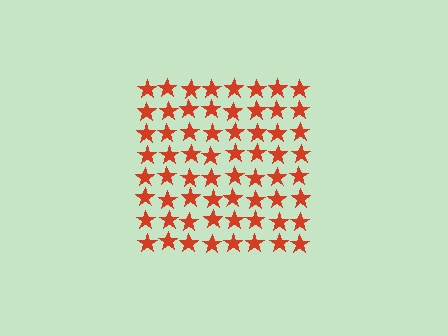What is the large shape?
The large shape is a square.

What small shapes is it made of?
It is made of small stars.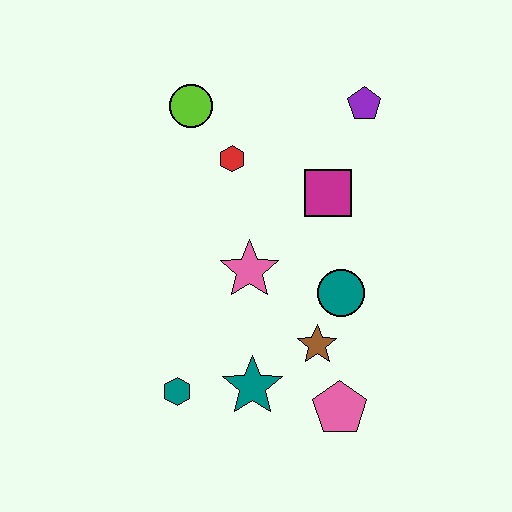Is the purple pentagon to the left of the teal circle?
No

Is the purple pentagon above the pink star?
Yes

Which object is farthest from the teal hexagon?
The purple pentagon is farthest from the teal hexagon.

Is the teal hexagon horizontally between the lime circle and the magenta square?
No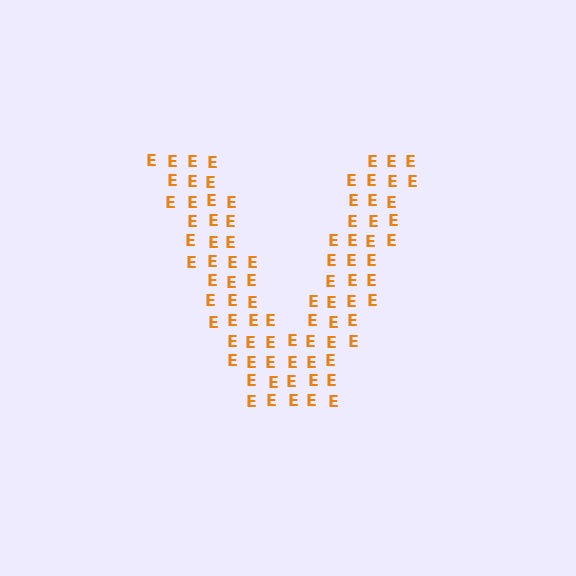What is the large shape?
The large shape is the letter V.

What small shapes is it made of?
It is made of small letter E's.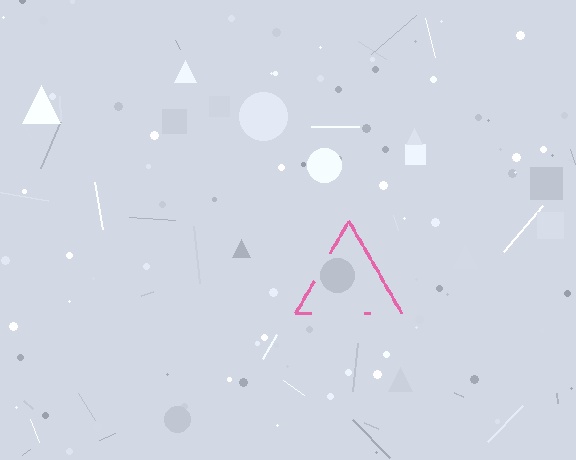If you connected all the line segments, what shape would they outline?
They would outline a triangle.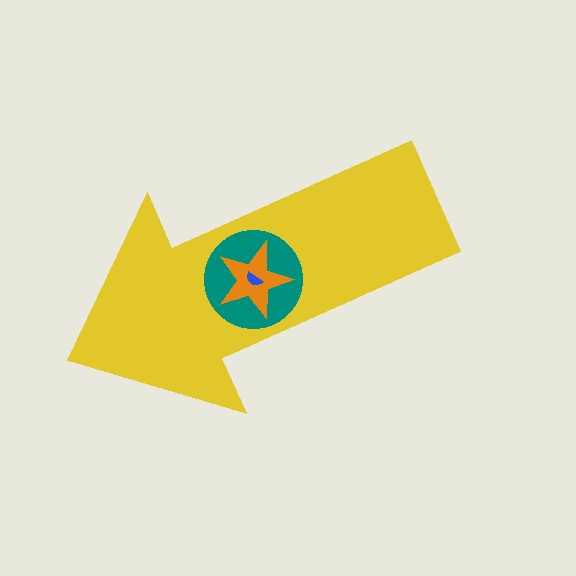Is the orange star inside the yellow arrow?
Yes.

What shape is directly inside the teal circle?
The orange star.